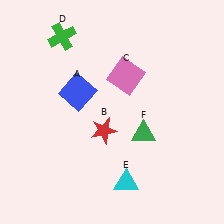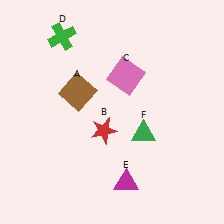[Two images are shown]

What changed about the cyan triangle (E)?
In Image 1, E is cyan. In Image 2, it changed to magenta.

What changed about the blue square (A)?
In Image 1, A is blue. In Image 2, it changed to brown.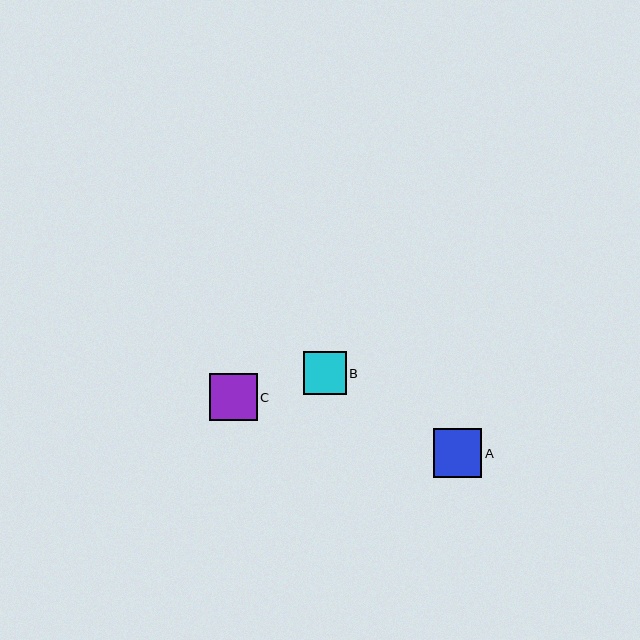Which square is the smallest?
Square B is the smallest with a size of approximately 43 pixels.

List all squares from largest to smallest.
From largest to smallest: A, C, B.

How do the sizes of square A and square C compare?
Square A and square C are approximately the same size.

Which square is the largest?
Square A is the largest with a size of approximately 49 pixels.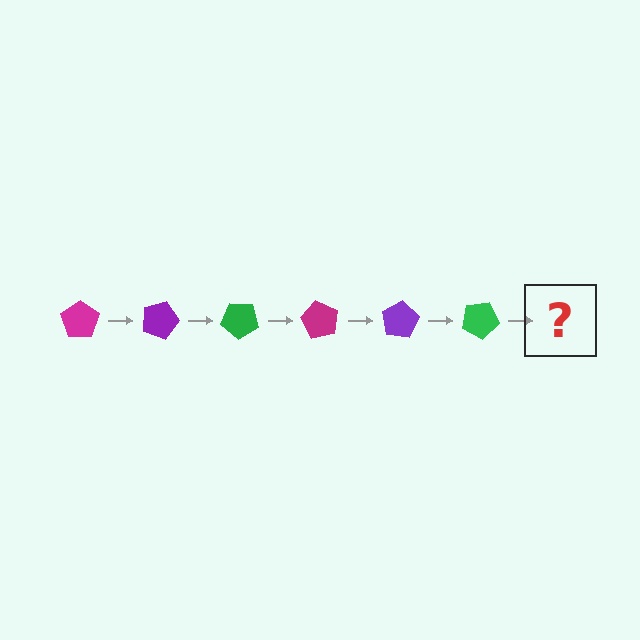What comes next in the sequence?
The next element should be a magenta pentagon, rotated 120 degrees from the start.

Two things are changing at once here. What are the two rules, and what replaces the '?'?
The two rules are that it rotates 20 degrees each step and the color cycles through magenta, purple, and green. The '?' should be a magenta pentagon, rotated 120 degrees from the start.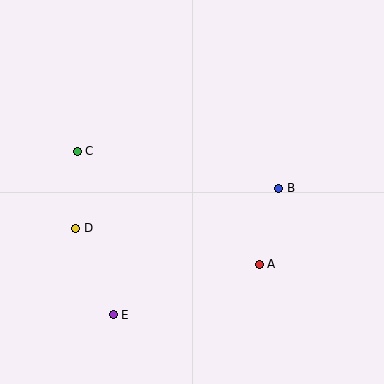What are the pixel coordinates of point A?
Point A is at (259, 264).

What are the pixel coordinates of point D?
Point D is at (76, 228).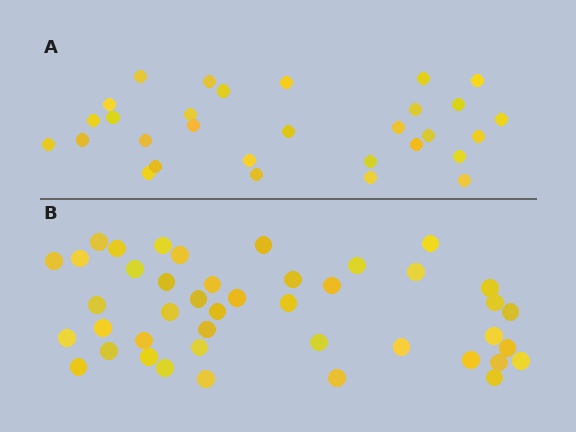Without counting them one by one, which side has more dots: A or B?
Region B (the bottom region) has more dots.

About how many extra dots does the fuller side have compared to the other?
Region B has approximately 15 more dots than region A.